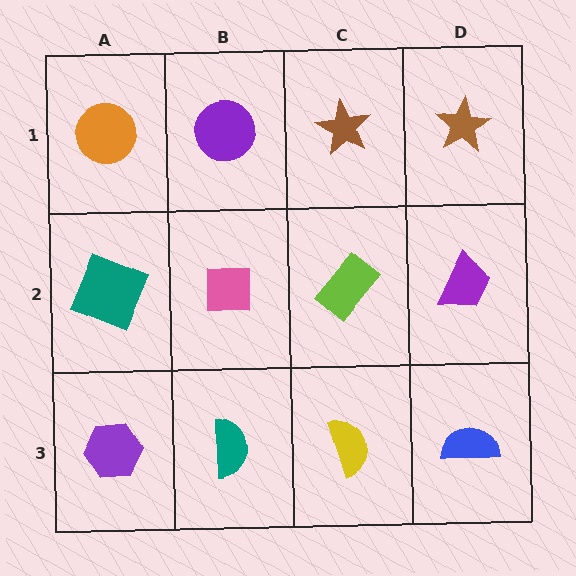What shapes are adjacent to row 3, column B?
A pink square (row 2, column B), a purple hexagon (row 3, column A), a yellow semicircle (row 3, column C).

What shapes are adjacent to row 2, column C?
A brown star (row 1, column C), a yellow semicircle (row 3, column C), a pink square (row 2, column B), a purple trapezoid (row 2, column D).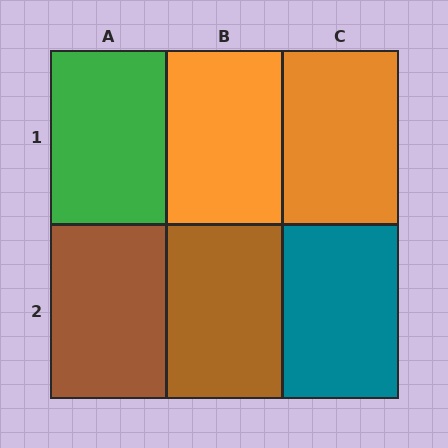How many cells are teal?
1 cell is teal.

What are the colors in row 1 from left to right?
Green, orange, orange.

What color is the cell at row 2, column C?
Teal.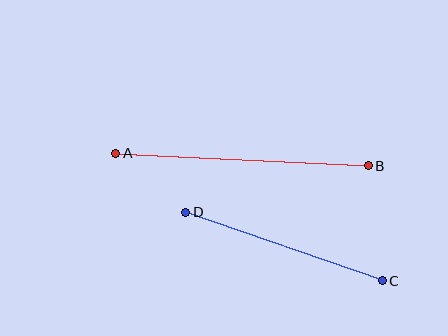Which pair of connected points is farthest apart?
Points A and B are farthest apart.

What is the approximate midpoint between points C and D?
The midpoint is at approximately (284, 247) pixels.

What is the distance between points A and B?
The distance is approximately 253 pixels.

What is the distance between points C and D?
The distance is approximately 208 pixels.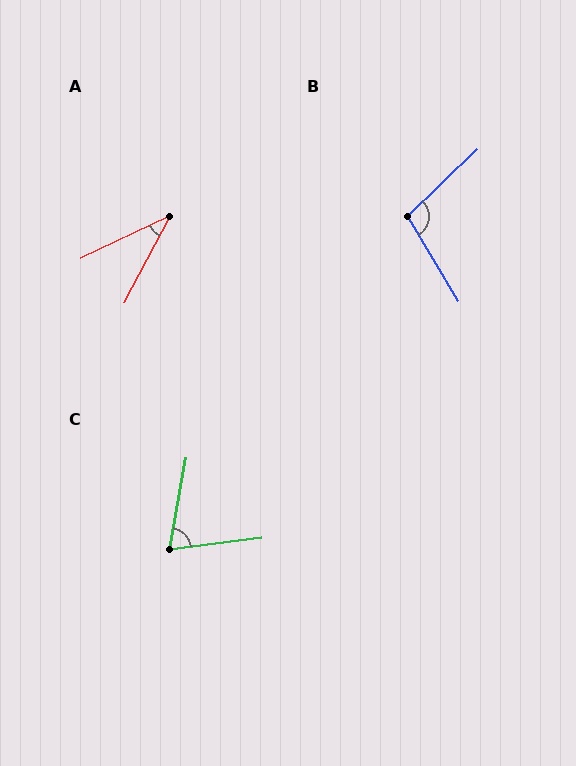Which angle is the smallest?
A, at approximately 37 degrees.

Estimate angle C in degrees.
Approximately 72 degrees.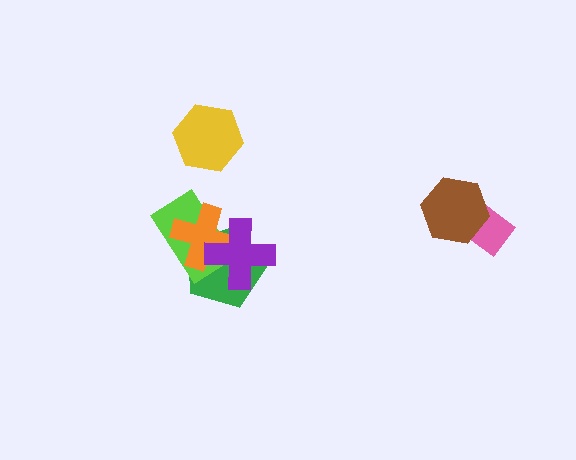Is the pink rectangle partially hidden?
Yes, it is partially covered by another shape.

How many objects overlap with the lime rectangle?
3 objects overlap with the lime rectangle.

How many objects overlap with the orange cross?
3 objects overlap with the orange cross.